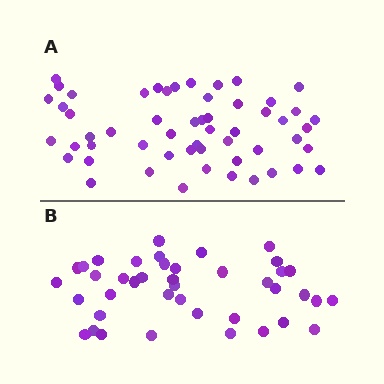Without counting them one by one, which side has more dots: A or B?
Region A (the top region) has more dots.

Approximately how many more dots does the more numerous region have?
Region A has approximately 15 more dots than region B.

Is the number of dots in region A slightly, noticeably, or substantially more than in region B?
Region A has noticeably more, but not dramatically so. The ratio is roughly 1.3 to 1.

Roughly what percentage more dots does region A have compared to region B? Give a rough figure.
About 35% more.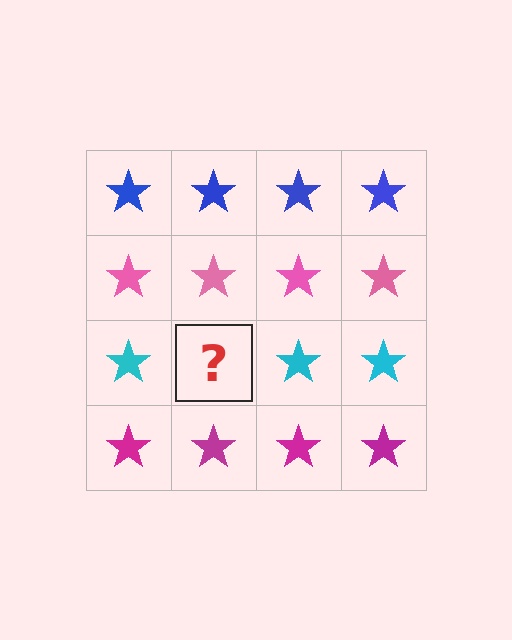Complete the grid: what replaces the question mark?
The question mark should be replaced with a cyan star.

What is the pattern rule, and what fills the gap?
The rule is that each row has a consistent color. The gap should be filled with a cyan star.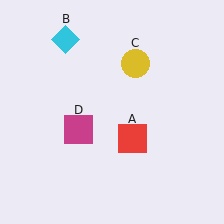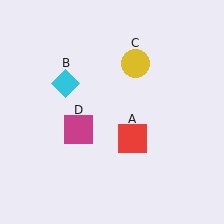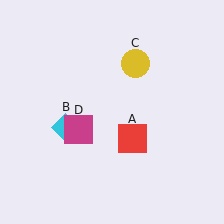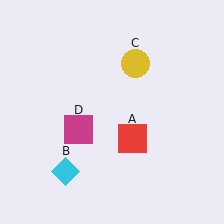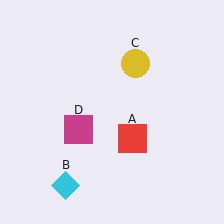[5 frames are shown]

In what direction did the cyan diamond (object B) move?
The cyan diamond (object B) moved down.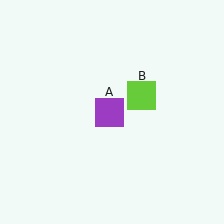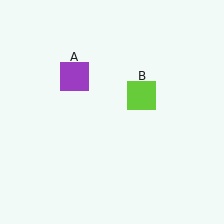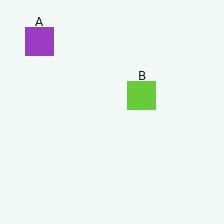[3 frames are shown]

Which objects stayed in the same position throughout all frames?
Lime square (object B) remained stationary.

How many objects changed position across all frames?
1 object changed position: purple square (object A).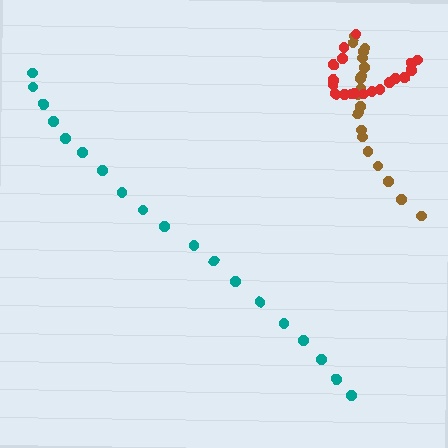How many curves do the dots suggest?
There are 3 distinct paths.